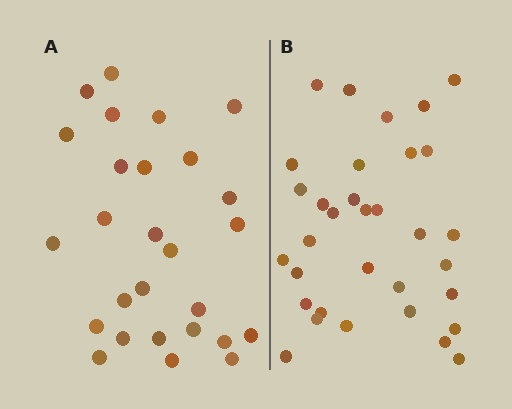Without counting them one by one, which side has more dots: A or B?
Region B (the right region) has more dots.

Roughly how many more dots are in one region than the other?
Region B has about 6 more dots than region A.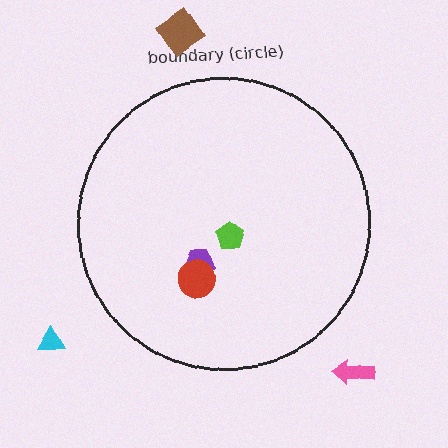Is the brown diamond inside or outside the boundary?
Outside.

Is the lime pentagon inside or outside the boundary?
Inside.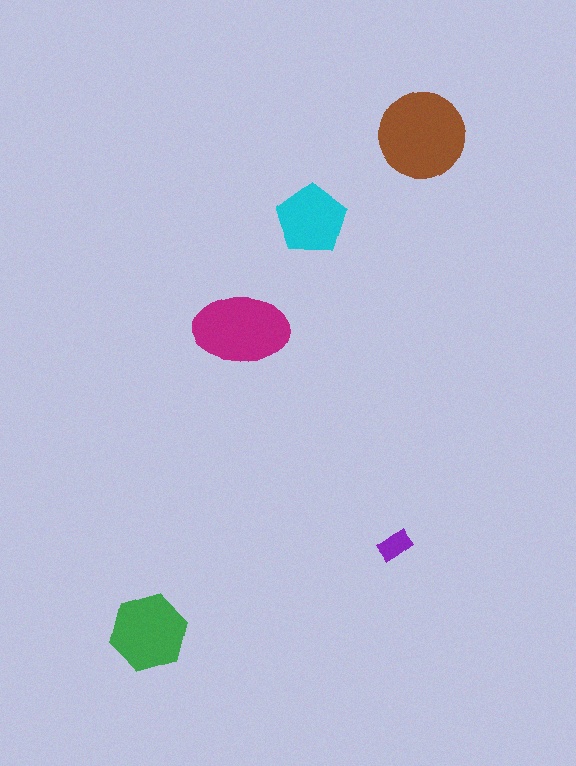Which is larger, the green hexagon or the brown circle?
The brown circle.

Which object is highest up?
The brown circle is topmost.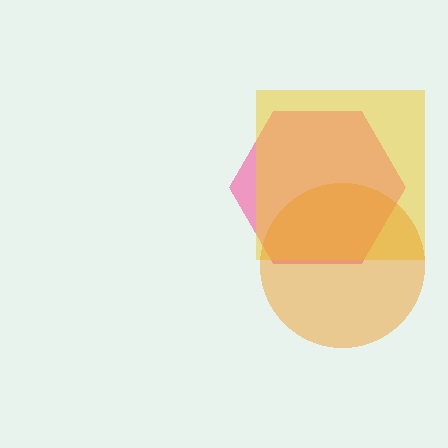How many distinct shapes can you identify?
There are 3 distinct shapes: a pink hexagon, a yellow square, an orange circle.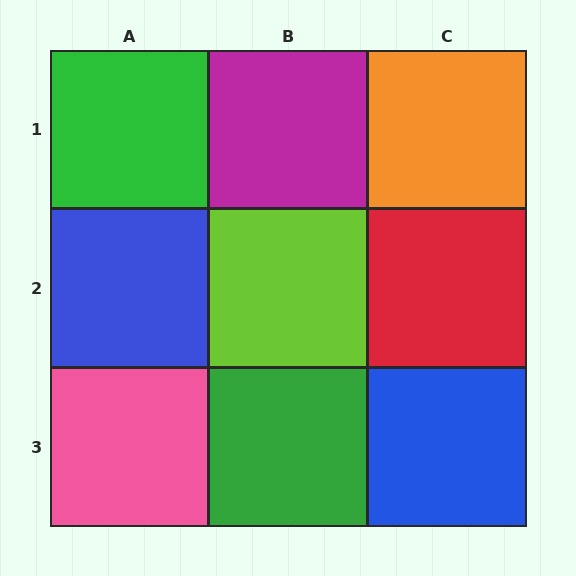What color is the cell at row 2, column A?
Blue.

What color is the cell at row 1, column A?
Green.